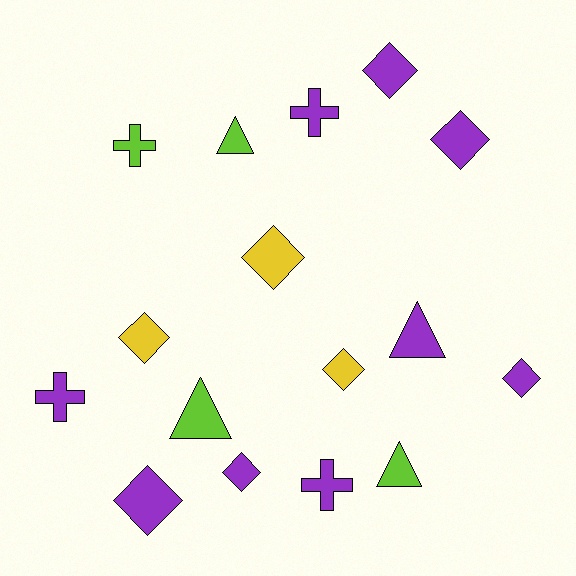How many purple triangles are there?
There is 1 purple triangle.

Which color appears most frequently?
Purple, with 9 objects.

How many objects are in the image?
There are 16 objects.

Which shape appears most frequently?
Diamond, with 8 objects.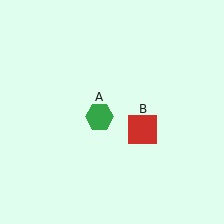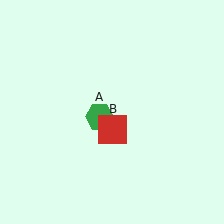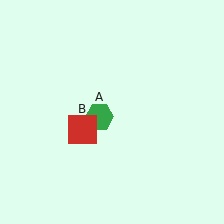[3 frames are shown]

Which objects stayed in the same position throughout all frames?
Green hexagon (object A) remained stationary.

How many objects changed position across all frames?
1 object changed position: red square (object B).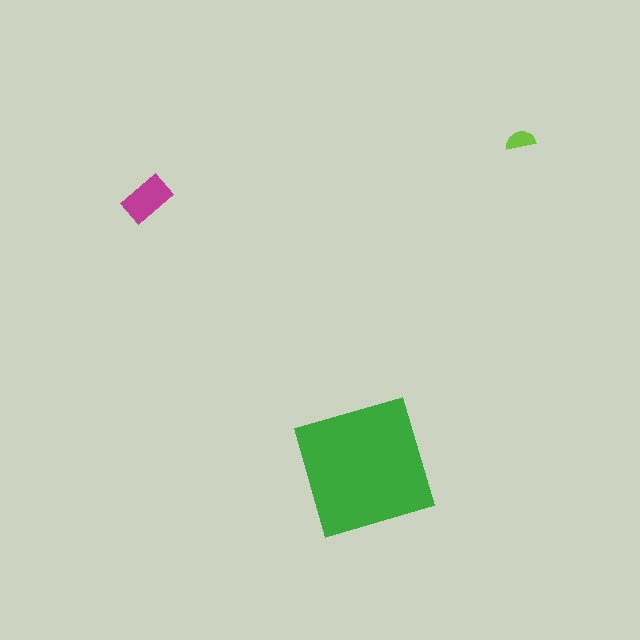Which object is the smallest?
The lime semicircle.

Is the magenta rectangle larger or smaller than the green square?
Smaller.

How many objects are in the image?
There are 3 objects in the image.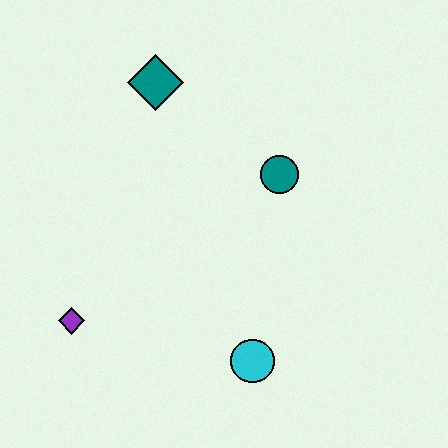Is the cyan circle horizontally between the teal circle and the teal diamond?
Yes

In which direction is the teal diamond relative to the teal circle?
The teal diamond is to the left of the teal circle.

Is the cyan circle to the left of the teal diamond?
No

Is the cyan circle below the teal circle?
Yes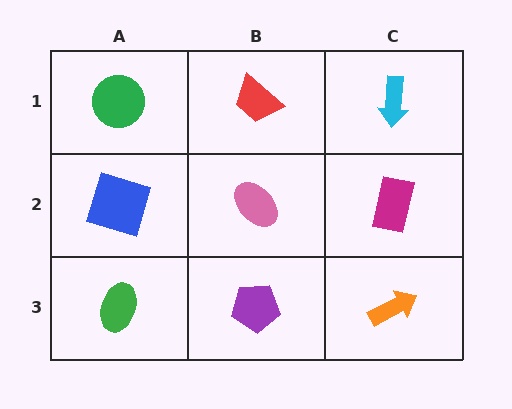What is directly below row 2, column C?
An orange arrow.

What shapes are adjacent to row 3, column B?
A pink ellipse (row 2, column B), a green ellipse (row 3, column A), an orange arrow (row 3, column C).